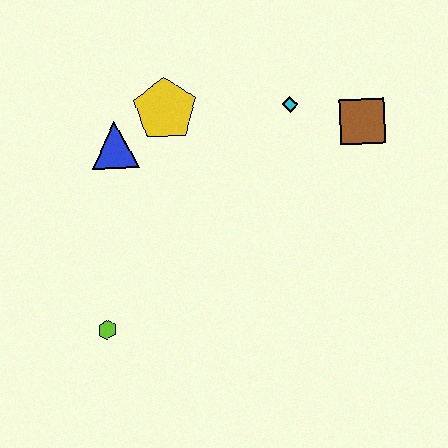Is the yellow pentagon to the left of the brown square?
Yes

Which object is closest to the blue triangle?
The yellow pentagon is closest to the blue triangle.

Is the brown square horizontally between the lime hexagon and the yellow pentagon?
No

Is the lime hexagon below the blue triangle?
Yes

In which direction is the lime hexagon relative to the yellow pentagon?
The lime hexagon is below the yellow pentagon.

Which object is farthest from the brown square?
The lime hexagon is farthest from the brown square.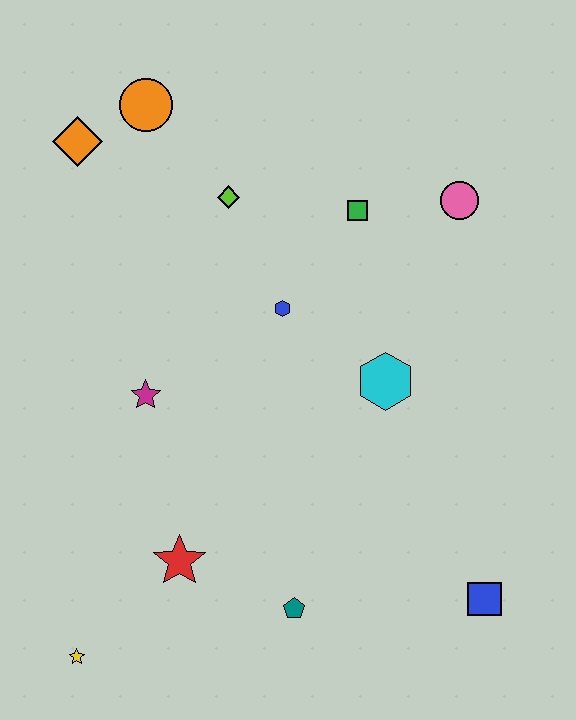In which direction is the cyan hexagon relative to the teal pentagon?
The cyan hexagon is above the teal pentagon.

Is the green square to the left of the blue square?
Yes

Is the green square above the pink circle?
No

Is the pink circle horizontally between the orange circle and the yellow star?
No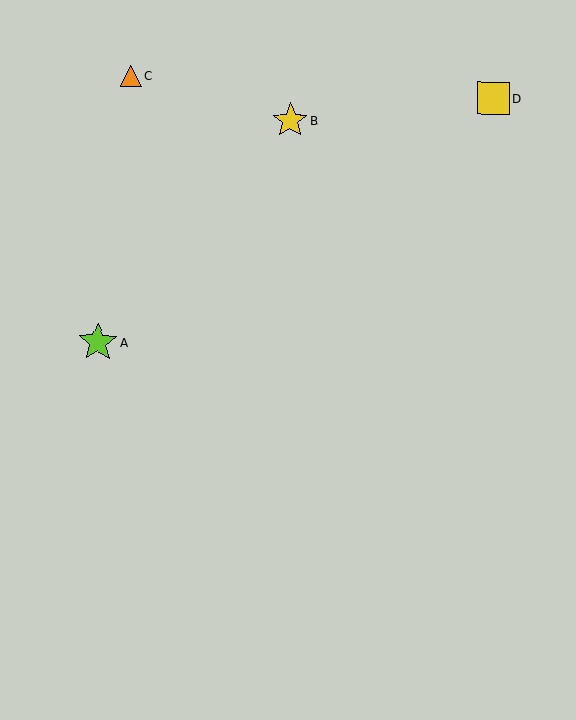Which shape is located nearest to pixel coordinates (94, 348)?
The lime star (labeled A) at (98, 342) is nearest to that location.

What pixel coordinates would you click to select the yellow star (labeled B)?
Click at (290, 121) to select the yellow star B.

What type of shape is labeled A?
Shape A is a lime star.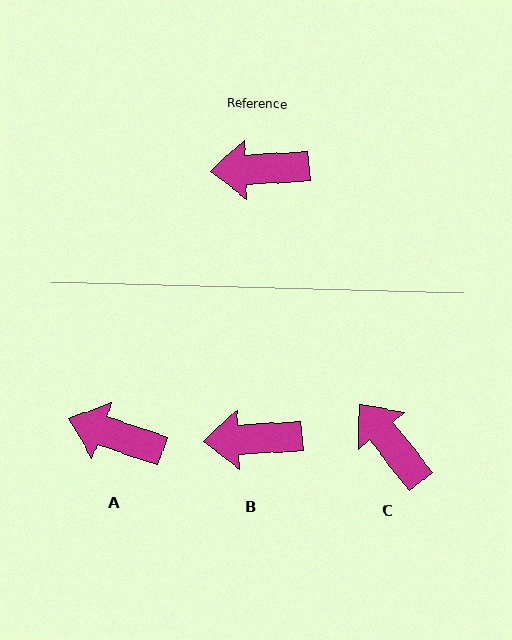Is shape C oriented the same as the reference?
No, it is off by about 54 degrees.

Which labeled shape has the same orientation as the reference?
B.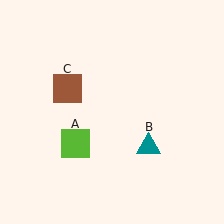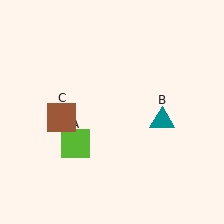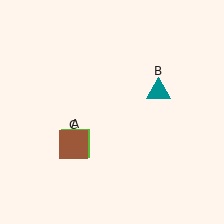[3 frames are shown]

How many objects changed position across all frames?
2 objects changed position: teal triangle (object B), brown square (object C).